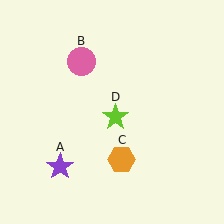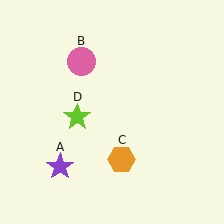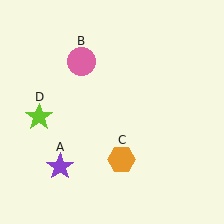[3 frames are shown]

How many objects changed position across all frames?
1 object changed position: lime star (object D).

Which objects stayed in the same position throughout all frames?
Purple star (object A) and pink circle (object B) and orange hexagon (object C) remained stationary.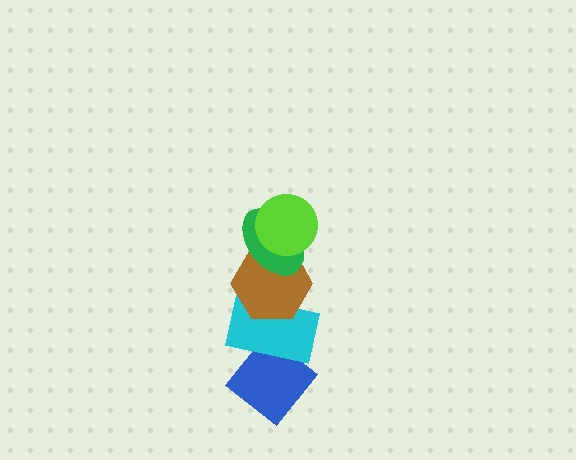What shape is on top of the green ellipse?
The lime circle is on top of the green ellipse.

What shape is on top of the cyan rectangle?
The brown hexagon is on top of the cyan rectangle.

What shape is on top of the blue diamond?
The cyan rectangle is on top of the blue diamond.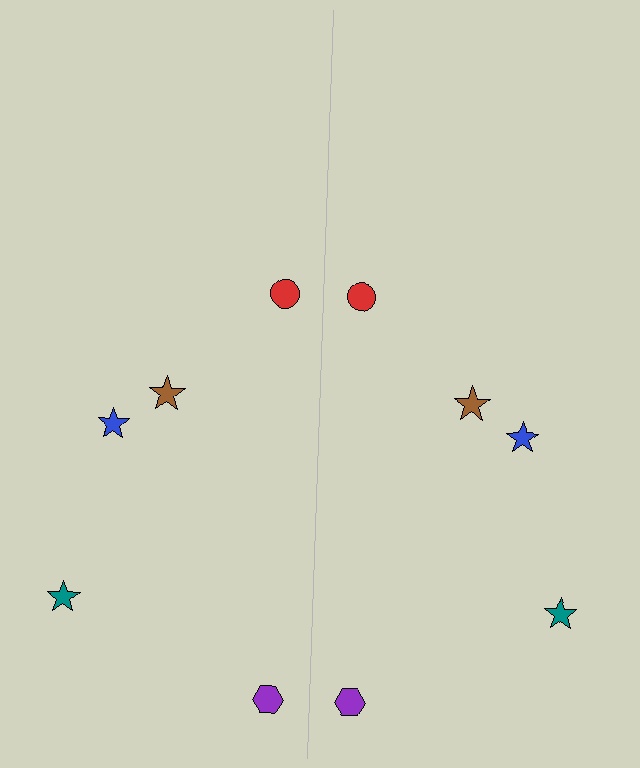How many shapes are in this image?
There are 10 shapes in this image.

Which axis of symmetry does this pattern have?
The pattern has a vertical axis of symmetry running through the center of the image.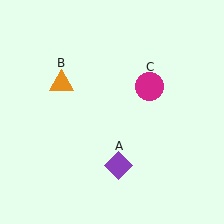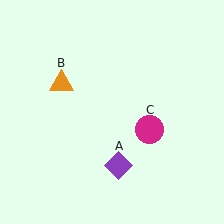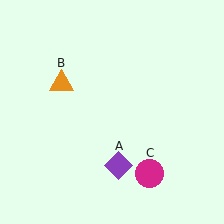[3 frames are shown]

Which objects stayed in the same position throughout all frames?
Purple diamond (object A) and orange triangle (object B) remained stationary.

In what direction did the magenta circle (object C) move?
The magenta circle (object C) moved down.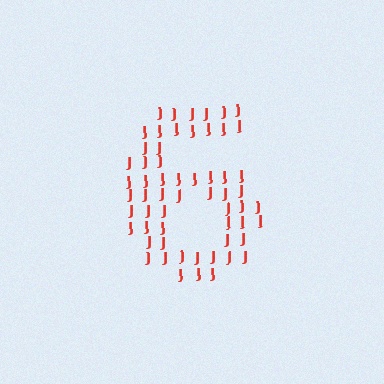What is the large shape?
The large shape is the digit 6.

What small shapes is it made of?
It is made of small letter J's.